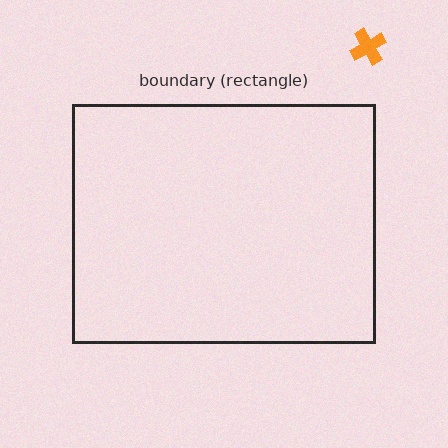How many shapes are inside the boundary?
0 inside, 1 outside.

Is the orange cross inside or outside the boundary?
Outside.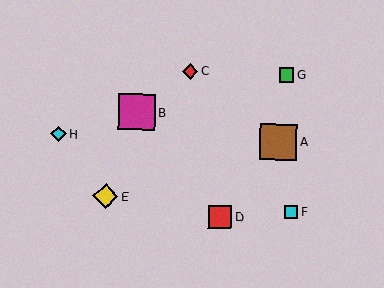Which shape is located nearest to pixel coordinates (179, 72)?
The red diamond (labeled C) at (190, 71) is nearest to that location.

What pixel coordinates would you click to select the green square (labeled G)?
Click at (287, 75) to select the green square G.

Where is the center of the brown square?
The center of the brown square is at (278, 142).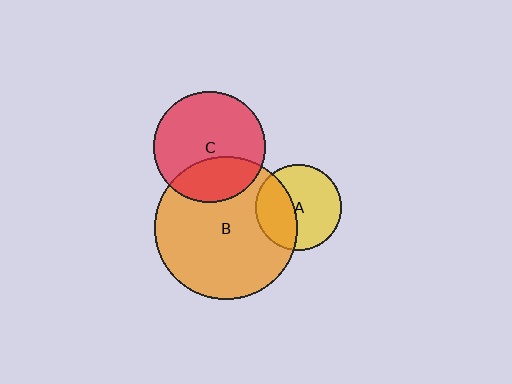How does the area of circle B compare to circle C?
Approximately 1.6 times.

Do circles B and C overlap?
Yes.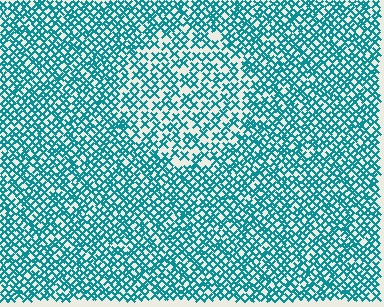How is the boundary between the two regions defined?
The boundary is defined by a change in element density (approximately 1.6x ratio). All elements are the same color, size, and shape.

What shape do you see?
I see a circle.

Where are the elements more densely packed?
The elements are more densely packed outside the circle boundary.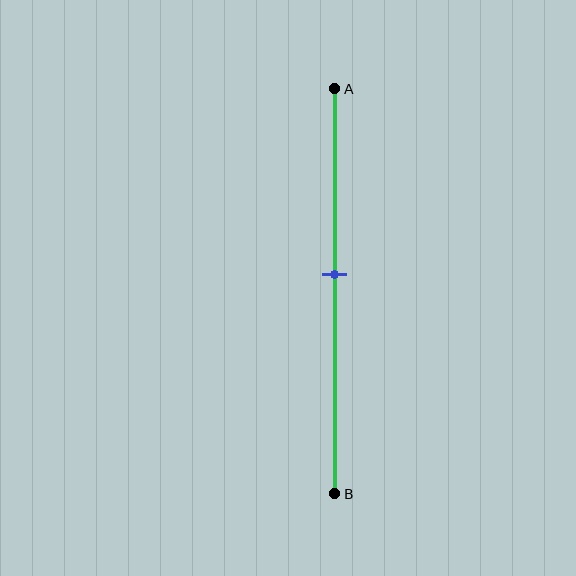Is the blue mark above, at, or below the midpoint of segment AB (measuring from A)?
The blue mark is above the midpoint of segment AB.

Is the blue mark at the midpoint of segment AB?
No, the mark is at about 45% from A, not at the 50% midpoint.